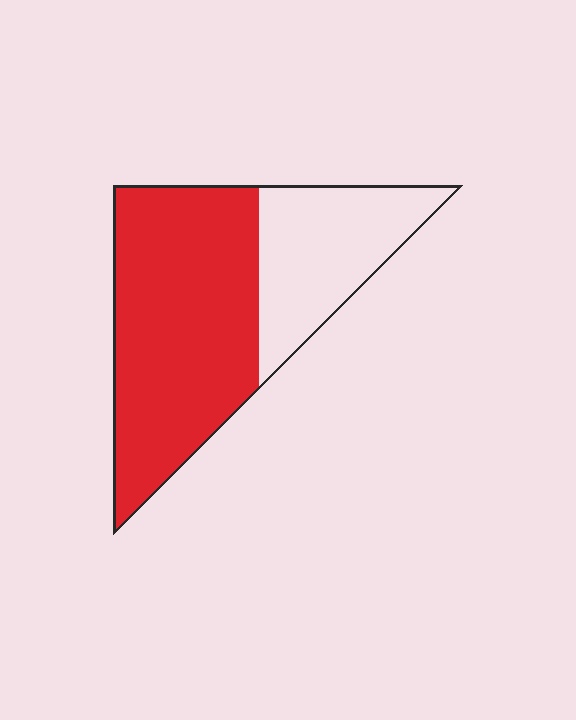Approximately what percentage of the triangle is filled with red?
Approximately 65%.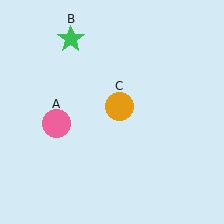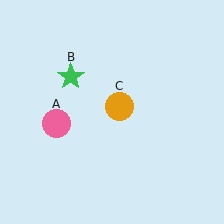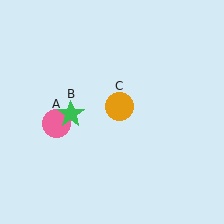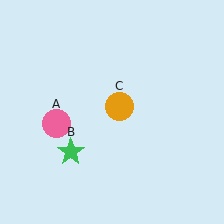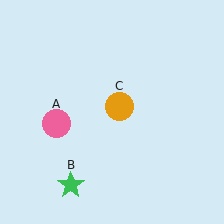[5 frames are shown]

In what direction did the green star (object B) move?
The green star (object B) moved down.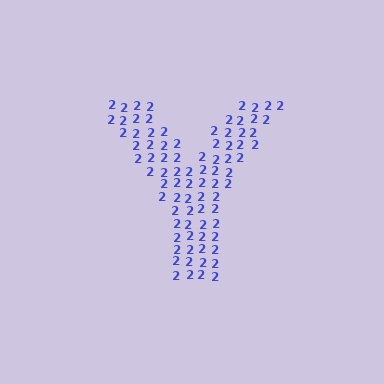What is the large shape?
The large shape is the letter Y.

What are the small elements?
The small elements are digit 2's.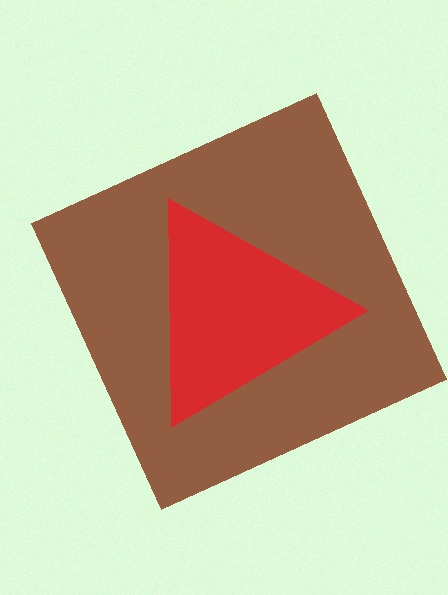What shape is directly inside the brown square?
The red triangle.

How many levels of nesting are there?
2.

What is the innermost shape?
The red triangle.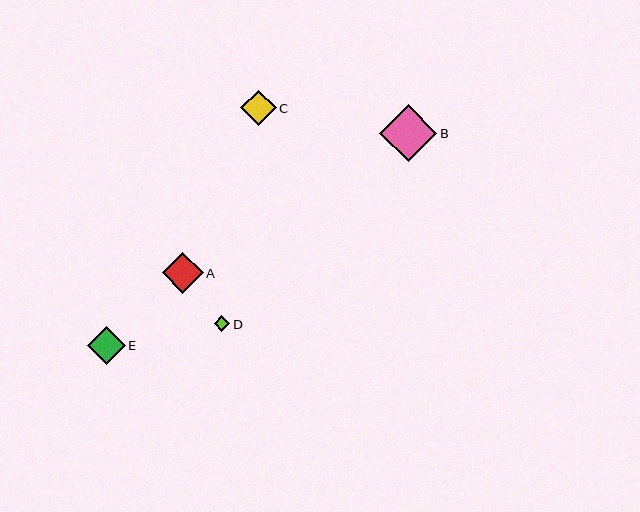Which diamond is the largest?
Diamond B is the largest with a size of approximately 57 pixels.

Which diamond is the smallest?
Diamond D is the smallest with a size of approximately 15 pixels.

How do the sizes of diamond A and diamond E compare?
Diamond A and diamond E are approximately the same size.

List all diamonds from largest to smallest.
From largest to smallest: B, A, E, C, D.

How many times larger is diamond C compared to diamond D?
Diamond C is approximately 2.3 times the size of diamond D.